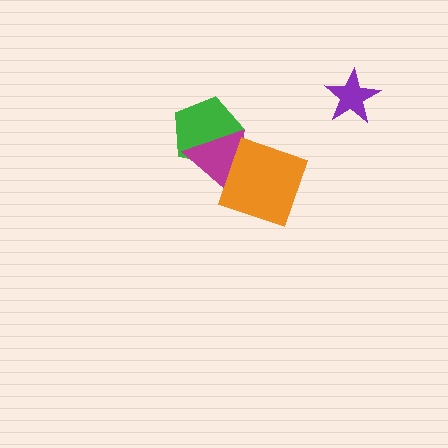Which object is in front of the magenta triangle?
The orange diamond is in front of the magenta triangle.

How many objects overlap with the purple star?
0 objects overlap with the purple star.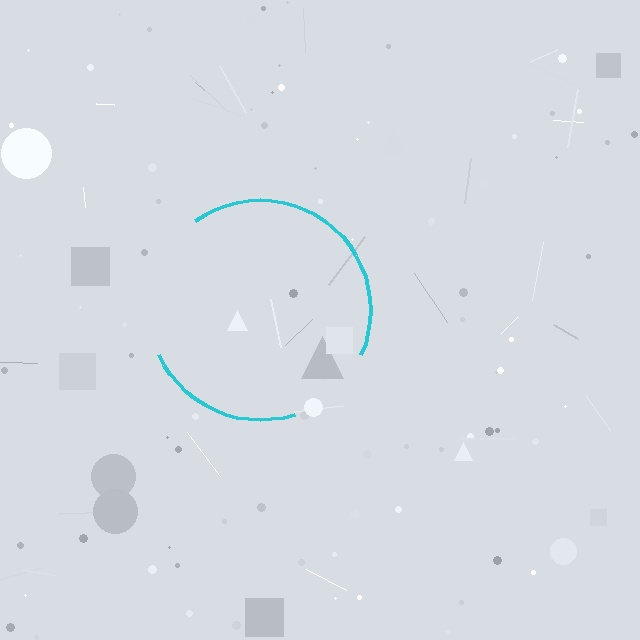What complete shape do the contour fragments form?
The contour fragments form a circle.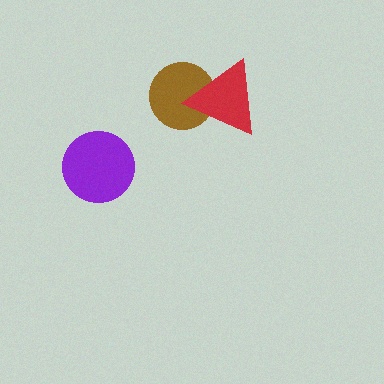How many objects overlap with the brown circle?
1 object overlaps with the brown circle.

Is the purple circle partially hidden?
No, no other shape covers it.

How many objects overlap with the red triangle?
1 object overlaps with the red triangle.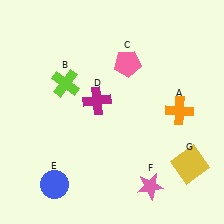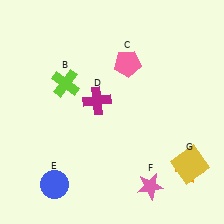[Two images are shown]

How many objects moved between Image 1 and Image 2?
1 object moved between the two images.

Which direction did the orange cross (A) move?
The orange cross (A) moved down.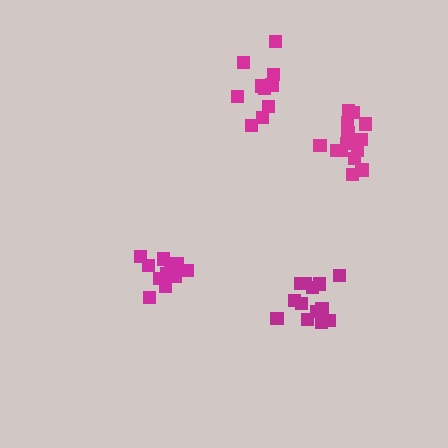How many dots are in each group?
Group 1: 12 dots, Group 2: 12 dots, Group 3: 13 dots, Group 4: 16 dots (53 total).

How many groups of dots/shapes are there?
There are 4 groups.